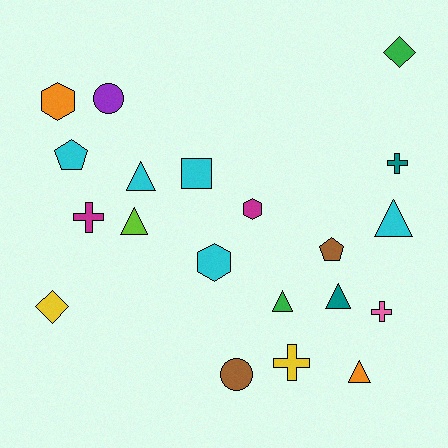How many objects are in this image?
There are 20 objects.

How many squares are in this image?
There is 1 square.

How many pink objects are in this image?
There is 1 pink object.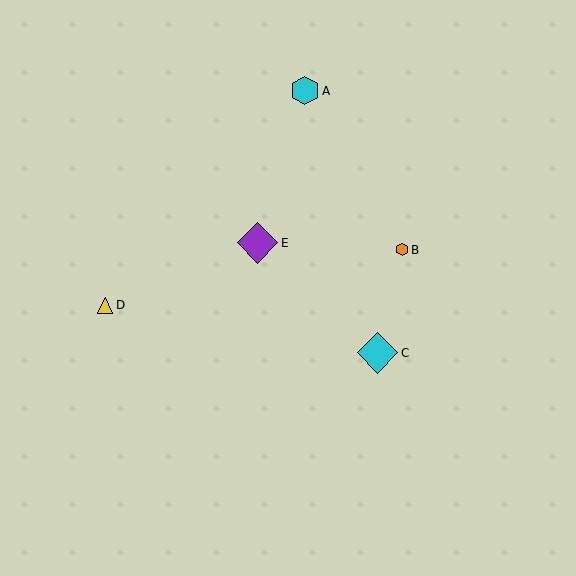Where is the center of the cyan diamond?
The center of the cyan diamond is at (378, 353).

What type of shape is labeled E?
Shape E is a purple diamond.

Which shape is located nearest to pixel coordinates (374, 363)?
The cyan diamond (labeled C) at (378, 353) is nearest to that location.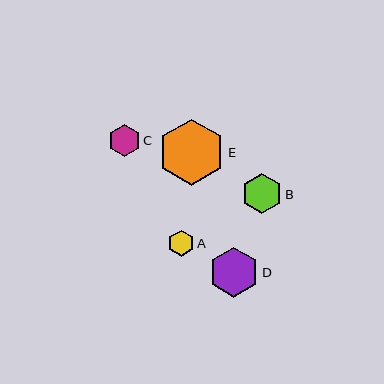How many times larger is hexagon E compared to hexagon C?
Hexagon E is approximately 2.1 times the size of hexagon C.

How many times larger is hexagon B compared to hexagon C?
Hexagon B is approximately 1.3 times the size of hexagon C.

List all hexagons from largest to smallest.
From largest to smallest: E, D, B, C, A.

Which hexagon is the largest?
Hexagon E is the largest with a size of approximately 66 pixels.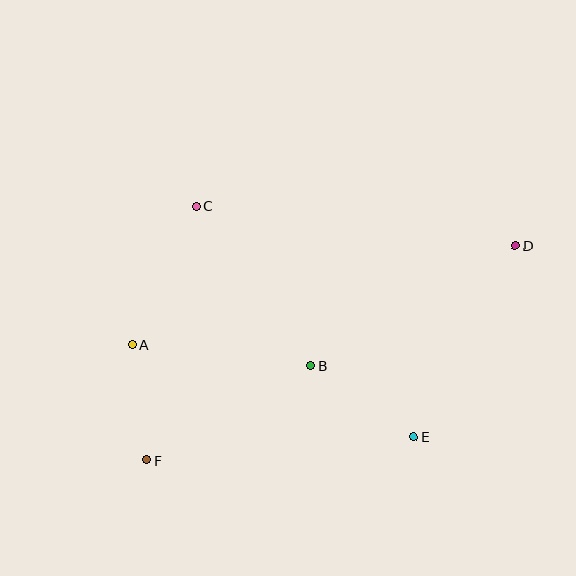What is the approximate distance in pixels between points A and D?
The distance between A and D is approximately 396 pixels.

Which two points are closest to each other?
Points A and F are closest to each other.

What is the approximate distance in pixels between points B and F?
The distance between B and F is approximately 189 pixels.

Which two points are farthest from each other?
Points D and F are farthest from each other.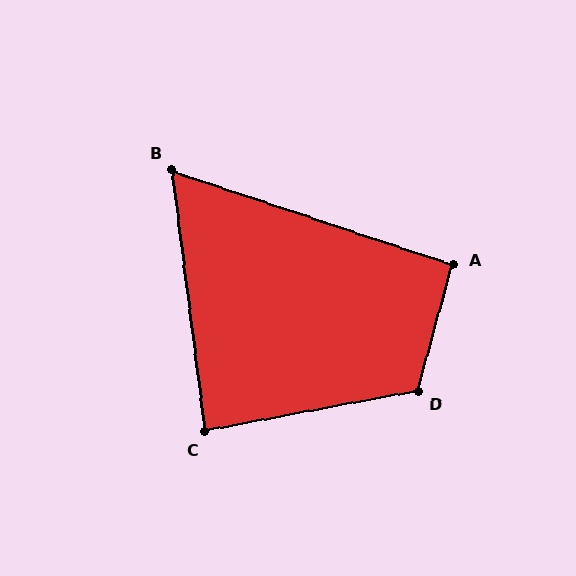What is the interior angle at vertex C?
Approximately 87 degrees (approximately right).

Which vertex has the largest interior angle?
D, at approximately 116 degrees.